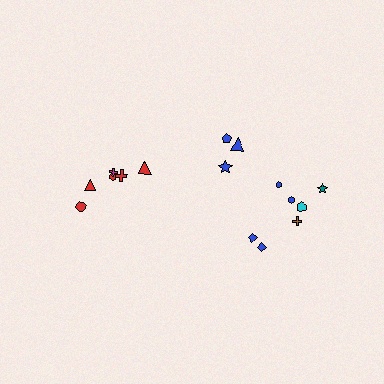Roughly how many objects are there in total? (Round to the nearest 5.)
Roughly 15 objects in total.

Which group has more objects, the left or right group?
The right group.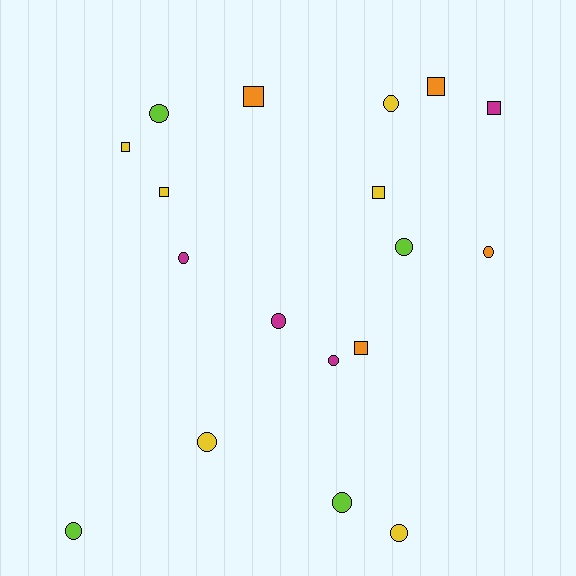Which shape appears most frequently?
Circle, with 11 objects.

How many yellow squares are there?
There are 3 yellow squares.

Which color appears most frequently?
Yellow, with 6 objects.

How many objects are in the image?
There are 18 objects.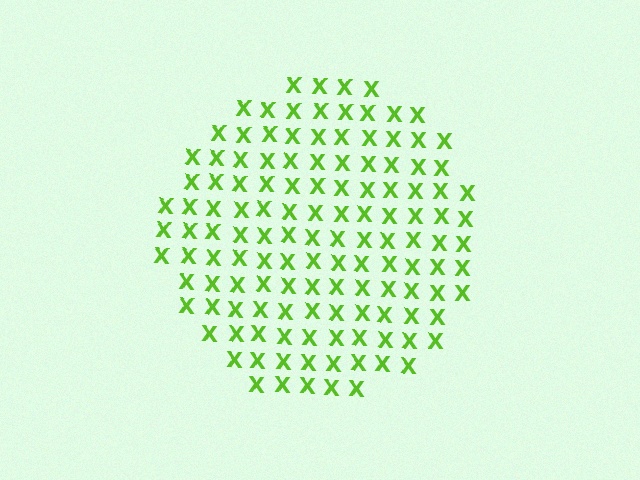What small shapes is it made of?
It is made of small letter X's.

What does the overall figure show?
The overall figure shows a circle.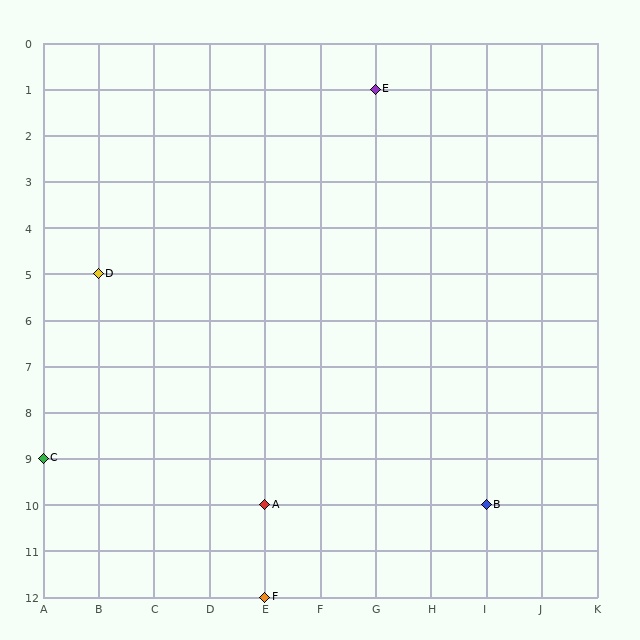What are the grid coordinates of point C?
Point C is at grid coordinates (A, 9).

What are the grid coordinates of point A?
Point A is at grid coordinates (E, 10).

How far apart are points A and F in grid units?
Points A and F are 2 rows apart.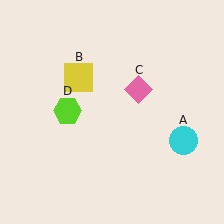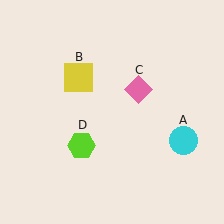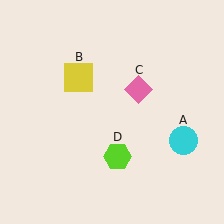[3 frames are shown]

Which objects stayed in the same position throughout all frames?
Cyan circle (object A) and yellow square (object B) and pink diamond (object C) remained stationary.